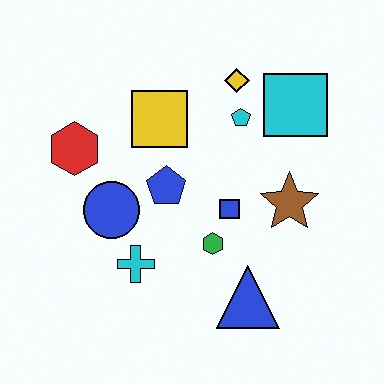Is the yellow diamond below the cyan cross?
No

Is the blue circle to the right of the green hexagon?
No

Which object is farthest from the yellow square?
The blue triangle is farthest from the yellow square.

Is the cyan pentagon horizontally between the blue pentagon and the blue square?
No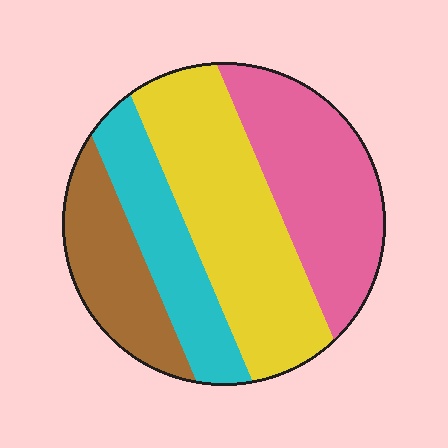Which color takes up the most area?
Yellow, at roughly 35%.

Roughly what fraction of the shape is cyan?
Cyan takes up about one fifth (1/5) of the shape.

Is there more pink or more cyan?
Pink.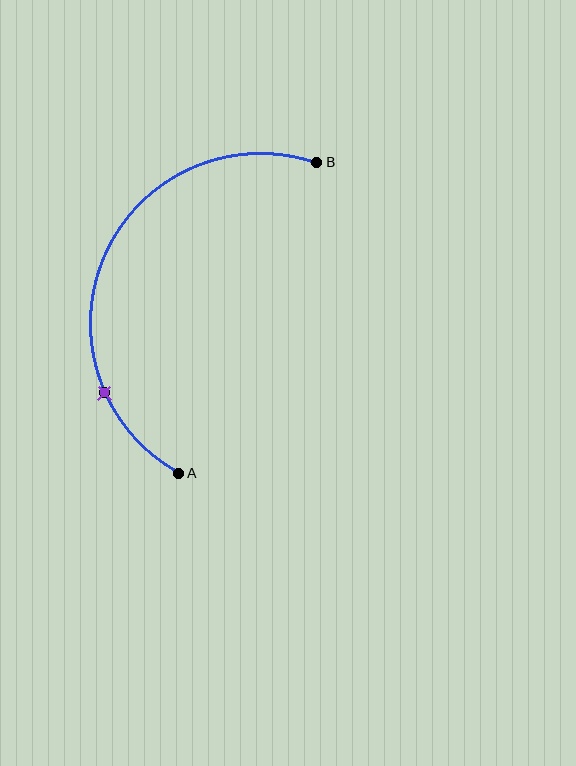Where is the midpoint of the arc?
The arc midpoint is the point on the curve farthest from the straight line joining A and B. It sits to the left of that line.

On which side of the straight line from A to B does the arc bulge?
The arc bulges to the left of the straight line connecting A and B.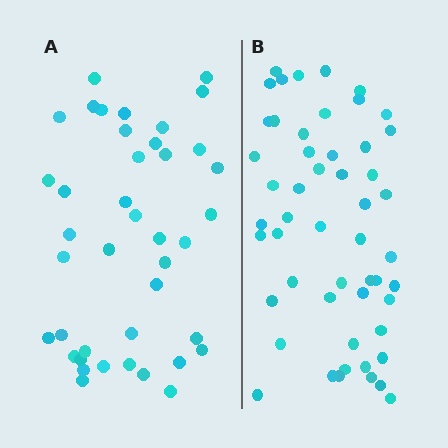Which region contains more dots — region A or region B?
Region B (the right region) has more dots.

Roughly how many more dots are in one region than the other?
Region B has roughly 12 or so more dots than region A.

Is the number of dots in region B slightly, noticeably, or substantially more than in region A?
Region B has noticeably more, but not dramatically so. The ratio is roughly 1.3 to 1.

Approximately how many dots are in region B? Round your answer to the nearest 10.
About 50 dots. (The exact count is 52, which rounds to 50.)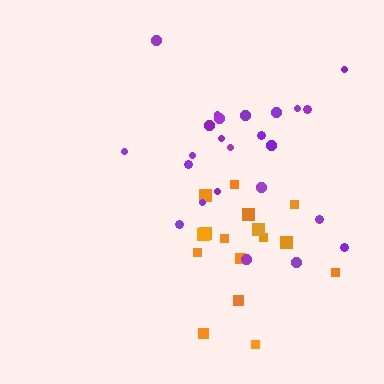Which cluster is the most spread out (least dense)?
Orange.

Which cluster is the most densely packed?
Purple.